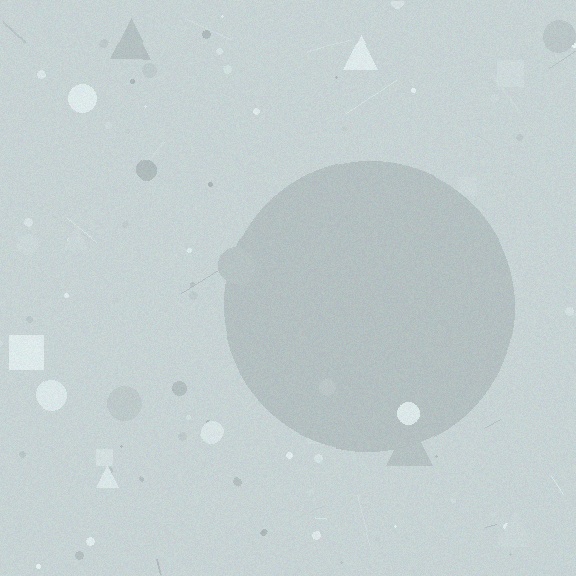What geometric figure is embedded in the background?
A circle is embedded in the background.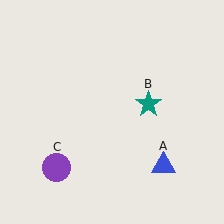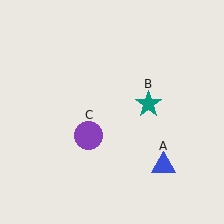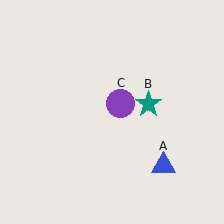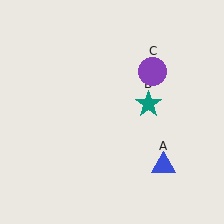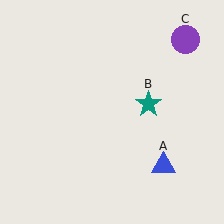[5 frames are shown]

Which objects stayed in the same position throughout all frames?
Blue triangle (object A) and teal star (object B) remained stationary.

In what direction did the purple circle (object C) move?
The purple circle (object C) moved up and to the right.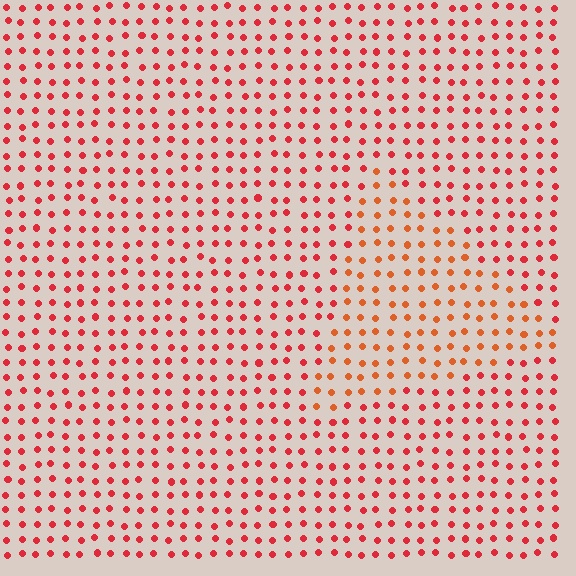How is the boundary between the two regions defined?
The boundary is defined purely by a slight shift in hue (about 24 degrees). Spacing, size, and orientation are identical on both sides.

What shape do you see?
I see a triangle.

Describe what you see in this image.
The image is filled with small red elements in a uniform arrangement. A triangle-shaped region is visible where the elements are tinted to a slightly different hue, forming a subtle color boundary.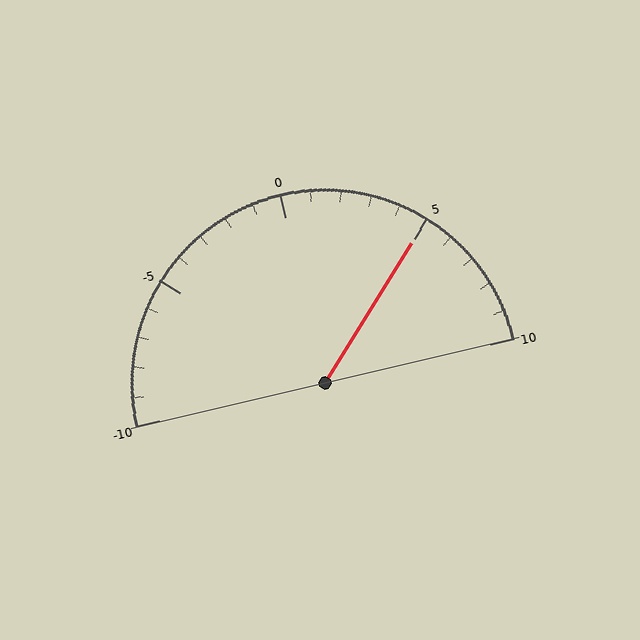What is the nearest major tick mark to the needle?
The nearest major tick mark is 5.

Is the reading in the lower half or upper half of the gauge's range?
The reading is in the upper half of the range (-10 to 10).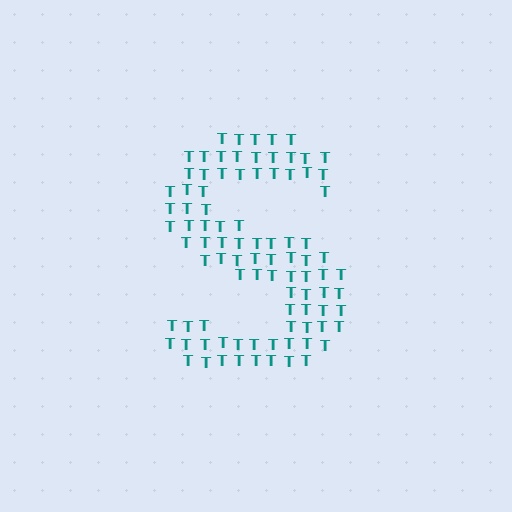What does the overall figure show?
The overall figure shows the letter S.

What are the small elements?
The small elements are letter T's.